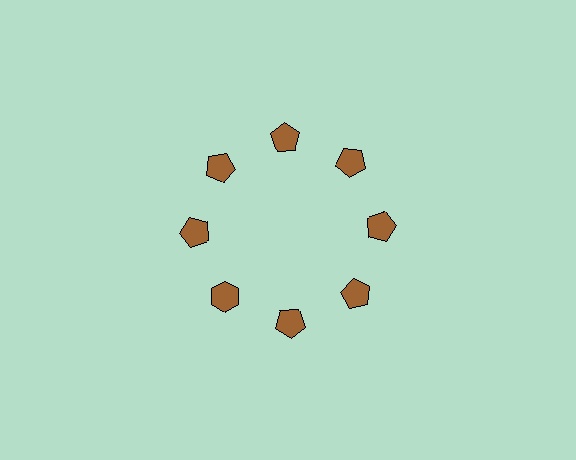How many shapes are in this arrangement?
There are 8 shapes arranged in a ring pattern.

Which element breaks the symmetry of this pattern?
The brown hexagon at roughly the 8 o'clock position breaks the symmetry. All other shapes are brown pentagons.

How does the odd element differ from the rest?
It has a different shape: hexagon instead of pentagon.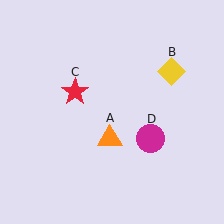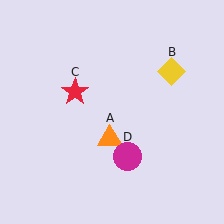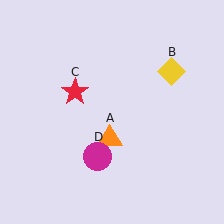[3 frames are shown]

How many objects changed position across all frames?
1 object changed position: magenta circle (object D).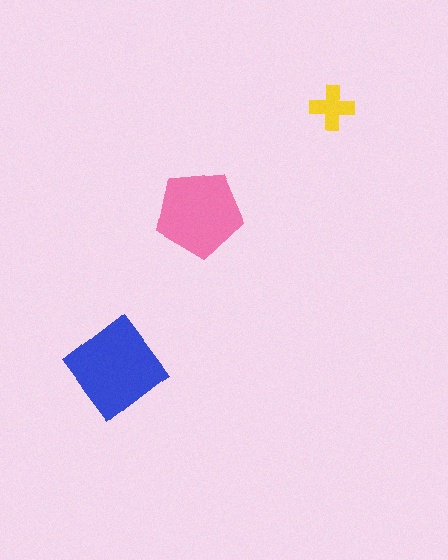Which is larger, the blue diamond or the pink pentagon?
The blue diamond.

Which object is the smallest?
The yellow cross.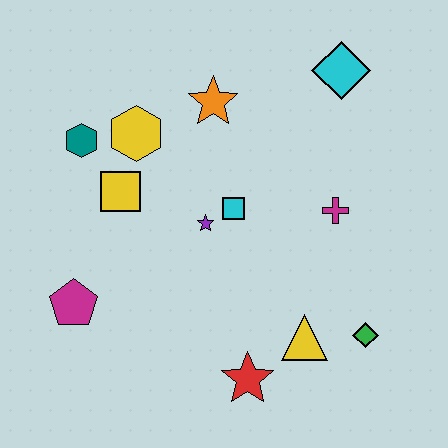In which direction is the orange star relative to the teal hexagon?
The orange star is to the right of the teal hexagon.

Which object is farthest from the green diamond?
The teal hexagon is farthest from the green diamond.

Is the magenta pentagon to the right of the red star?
No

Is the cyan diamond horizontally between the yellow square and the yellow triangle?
No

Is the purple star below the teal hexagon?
Yes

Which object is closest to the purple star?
The cyan square is closest to the purple star.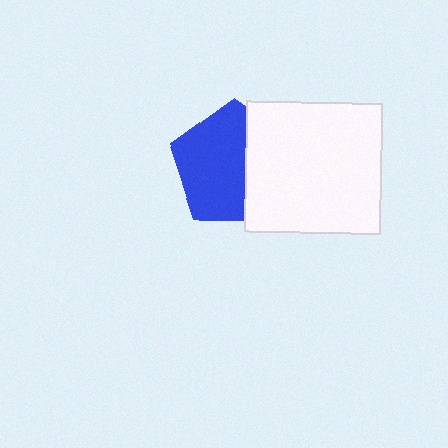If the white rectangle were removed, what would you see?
You would see the complete blue pentagon.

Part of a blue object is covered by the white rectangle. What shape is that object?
It is a pentagon.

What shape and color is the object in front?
The object in front is a white rectangle.